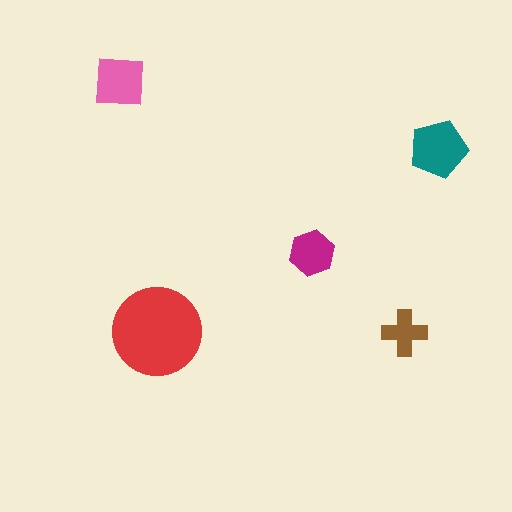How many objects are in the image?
There are 5 objects in the image.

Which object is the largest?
The red circle.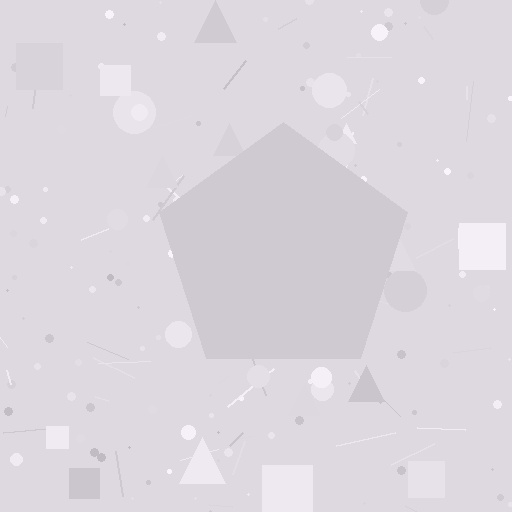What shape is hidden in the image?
A pentagon is hidden in the image.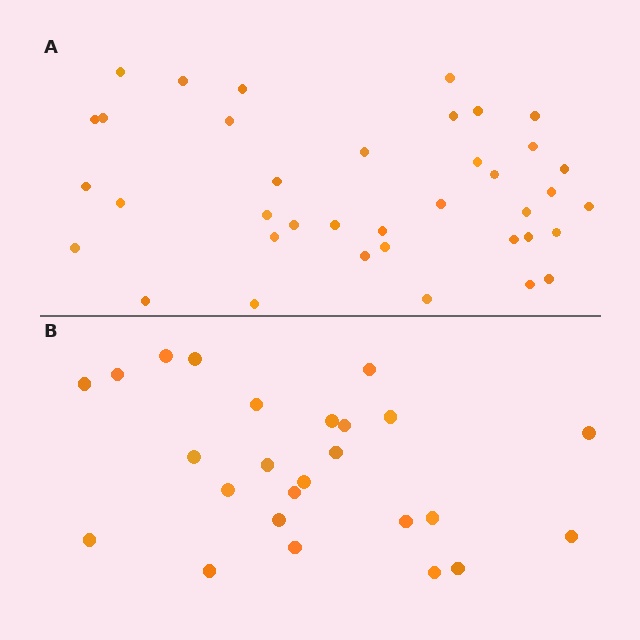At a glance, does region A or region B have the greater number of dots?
Region A (the top region) has more dots.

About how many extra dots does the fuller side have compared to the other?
Region A has approximately 15 more dots than region B.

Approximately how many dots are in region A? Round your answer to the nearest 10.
About 40 dots. (The exact count is 38, which rounds to 40.)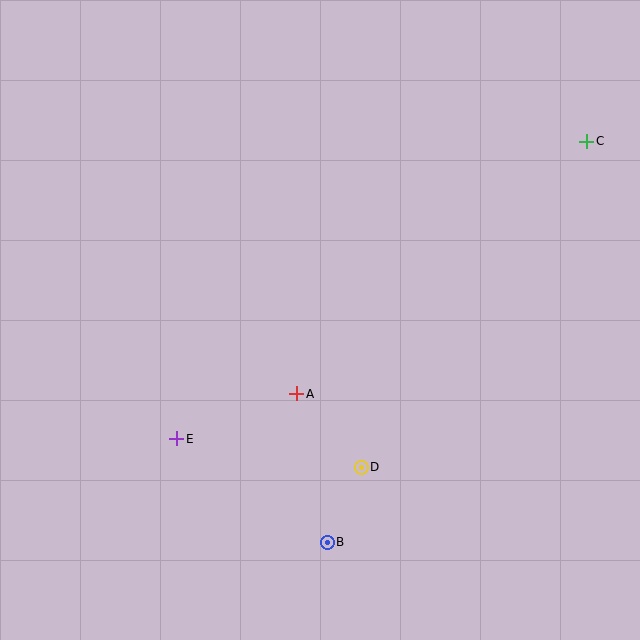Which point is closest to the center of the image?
Point A at (297, 394) is closest to the center.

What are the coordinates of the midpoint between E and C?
The midpoint between E and C is at (382, 290).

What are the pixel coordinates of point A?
Point A is at (297, 394).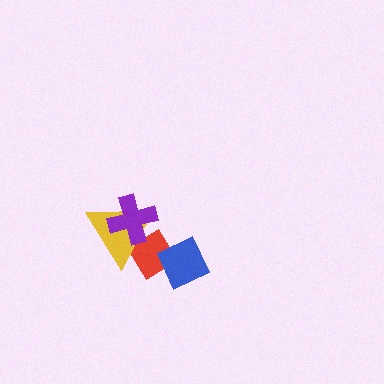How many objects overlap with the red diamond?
3 objects overlap with the red diamond.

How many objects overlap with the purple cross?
2 objects overlap with the purple cross.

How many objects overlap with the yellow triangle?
2 objects overlap with the yellow triangle.